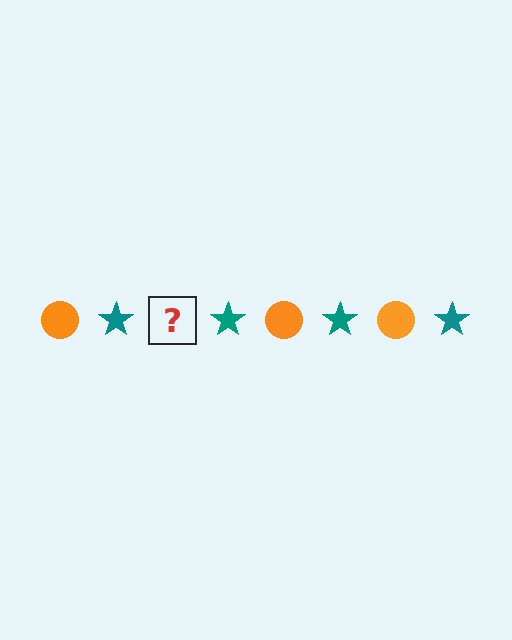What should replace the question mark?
The question mark should be replaced with an orange circle.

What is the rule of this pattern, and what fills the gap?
The rule is that the pattern alternates between orange circle and teal star. The gap should be filled with an orange circle.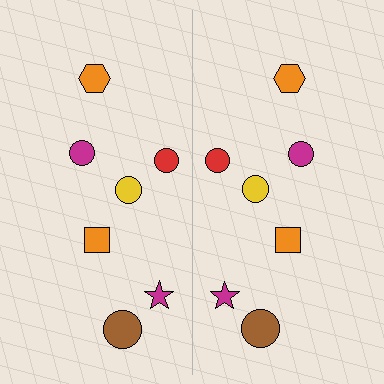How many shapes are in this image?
There are 14 shapes in this image.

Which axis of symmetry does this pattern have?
The pattern has a vertical axis of symmetry running through the center of the image.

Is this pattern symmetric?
Yes, this pattern has bilateral (reflection) symmetry.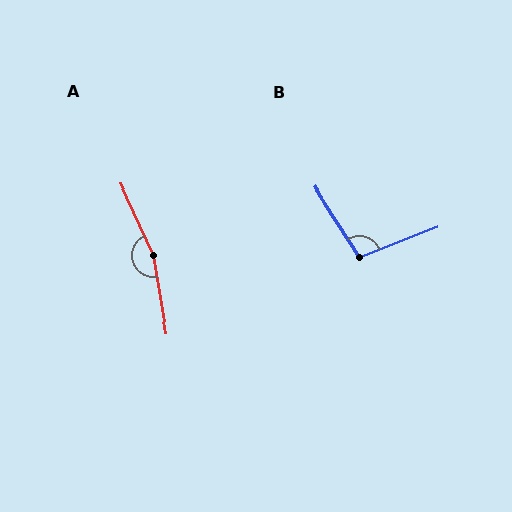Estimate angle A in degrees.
Approximately 165 degrees.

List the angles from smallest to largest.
B (101°), A (165°).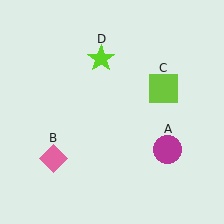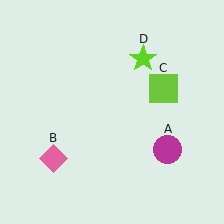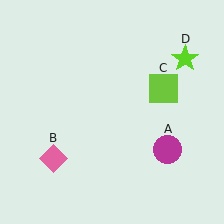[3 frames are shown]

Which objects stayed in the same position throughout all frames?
Magenta circle (object A) and pink diamond (object B) and lime square (object C) remained stationary.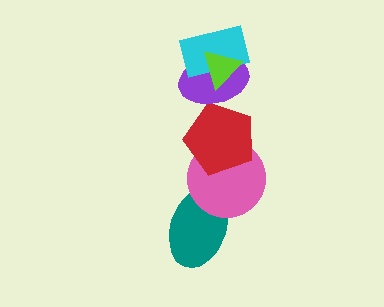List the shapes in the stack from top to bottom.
From top to bottom: the lime triangle, the cyan rectangle, the purple ellipse, the red pentagon, the pink circle, the teal ellipse.